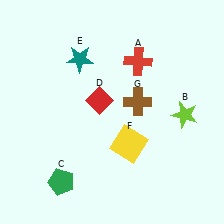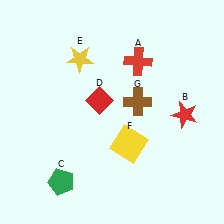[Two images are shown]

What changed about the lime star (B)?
In Image 1, B is lime. In Image 2, it changed to red.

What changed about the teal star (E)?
In Image 1, E is teal. In Image 2, it changed to yellow.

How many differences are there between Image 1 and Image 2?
There are 2 differences between the two images.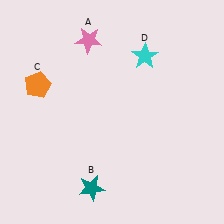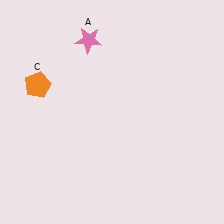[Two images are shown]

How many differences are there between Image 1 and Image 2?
There are 2 differences between the two images.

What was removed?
The teal star (B), the cyan star (D) were removed in Image 2.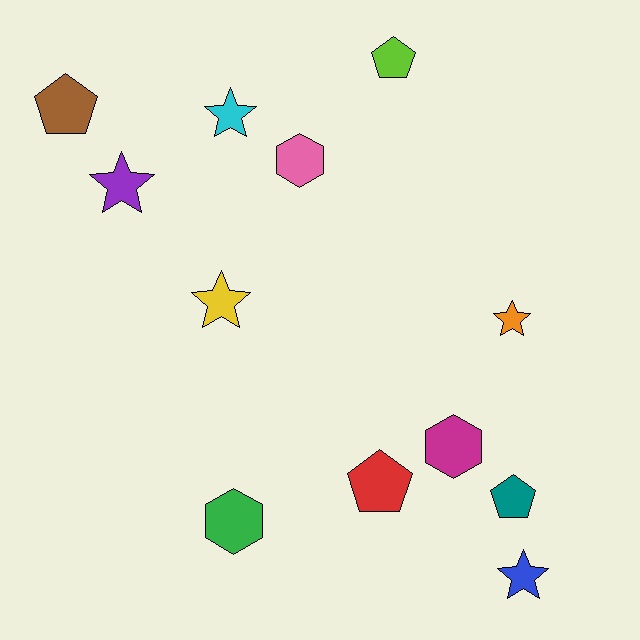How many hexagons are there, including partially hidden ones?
There are 3 hexagons.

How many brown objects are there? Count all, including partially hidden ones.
There is 1 brown object.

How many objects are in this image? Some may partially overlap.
There are 12 objects.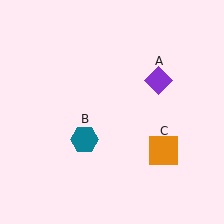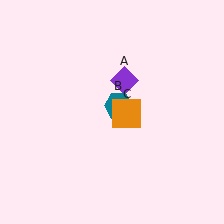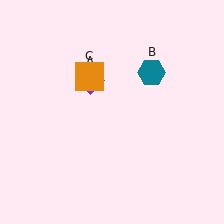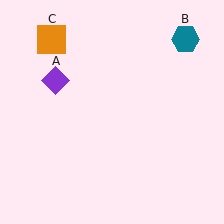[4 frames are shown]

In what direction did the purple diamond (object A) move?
The purple diamond (object A) moved left.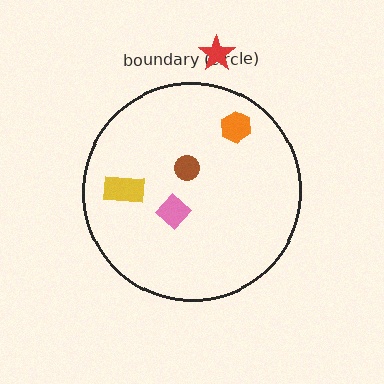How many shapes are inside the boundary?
4 inside, 1 outside.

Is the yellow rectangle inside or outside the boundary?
Inside.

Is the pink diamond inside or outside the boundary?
Inside.